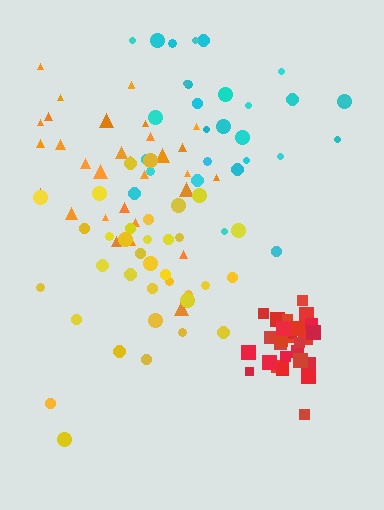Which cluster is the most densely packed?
Red.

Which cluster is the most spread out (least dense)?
Cyan.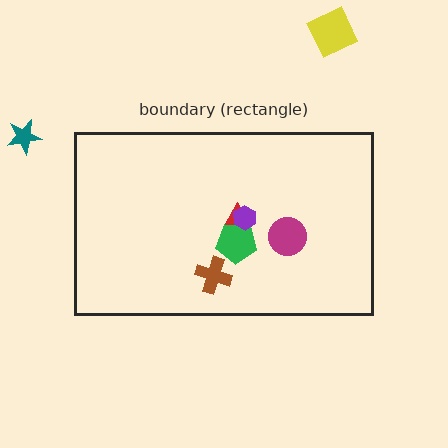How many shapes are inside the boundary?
5 inside, 2 outside.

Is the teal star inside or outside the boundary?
Outside.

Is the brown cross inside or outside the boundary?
Inside.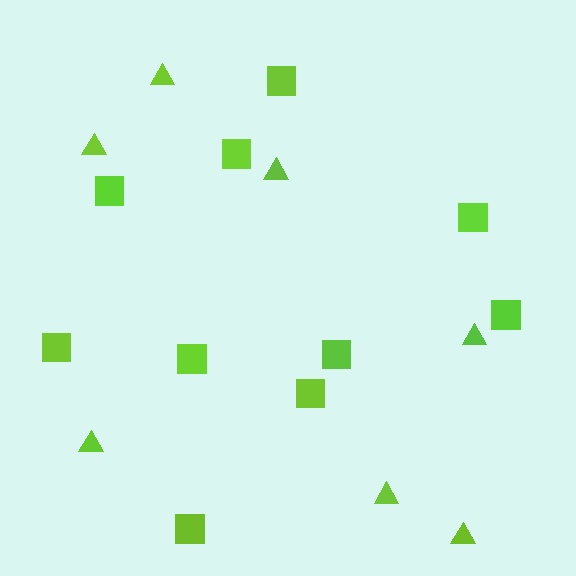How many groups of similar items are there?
There are 2 groups: one group of triangles (7) and one group of squares (10).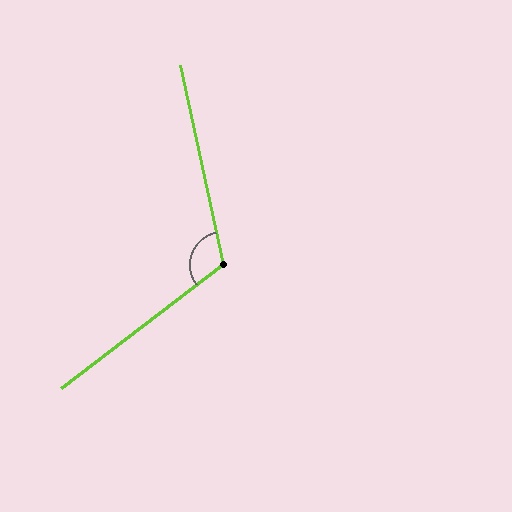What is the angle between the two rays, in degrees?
Approximately 115 degrees.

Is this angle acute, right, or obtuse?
It is obtuse.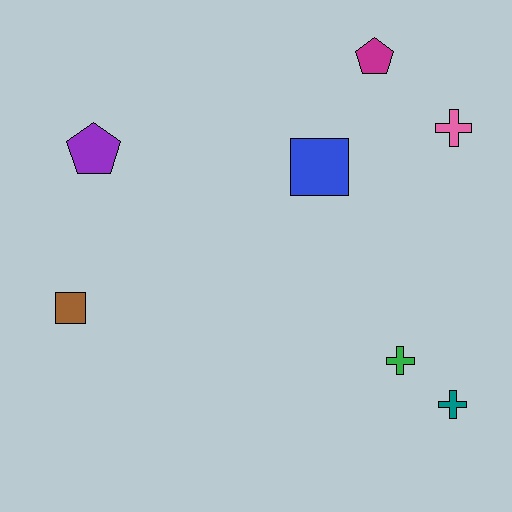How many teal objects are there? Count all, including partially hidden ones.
There is 1 teal object.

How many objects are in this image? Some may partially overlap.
There are 7 objects.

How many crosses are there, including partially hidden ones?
There are 3 crosses.